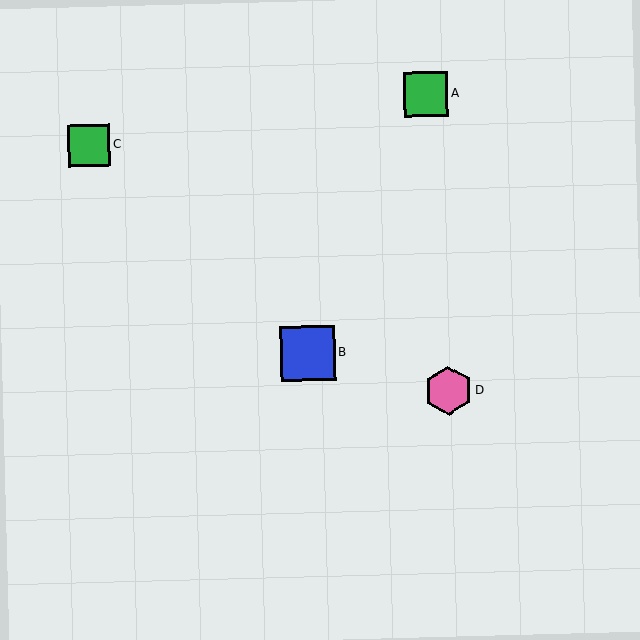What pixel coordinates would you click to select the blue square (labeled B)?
Click at (308, 353) to select the blue square B.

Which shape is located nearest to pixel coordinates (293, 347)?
The blue square (labeled B) at (308, 353) is nearest to that location.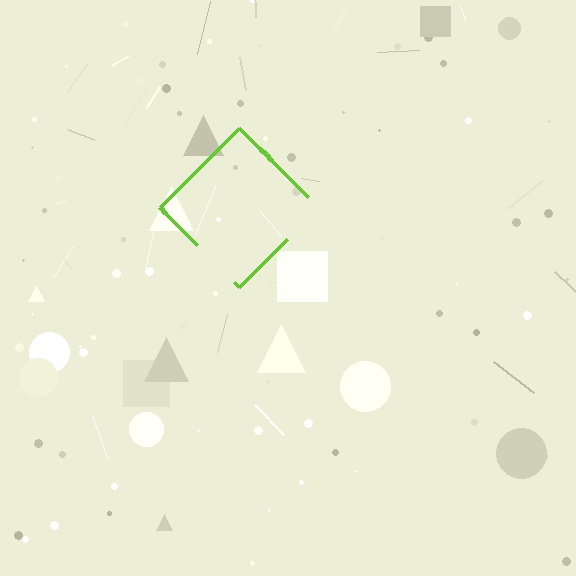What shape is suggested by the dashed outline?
The dashed outline suggests a diamond.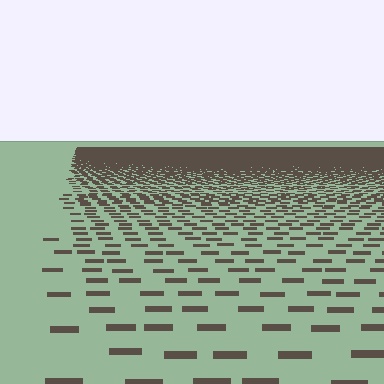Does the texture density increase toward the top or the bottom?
Density increases toward the top.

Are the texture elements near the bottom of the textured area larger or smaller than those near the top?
Larger. Near the bottom, elements are closer to the viewer and appear at a bigger on-screen size.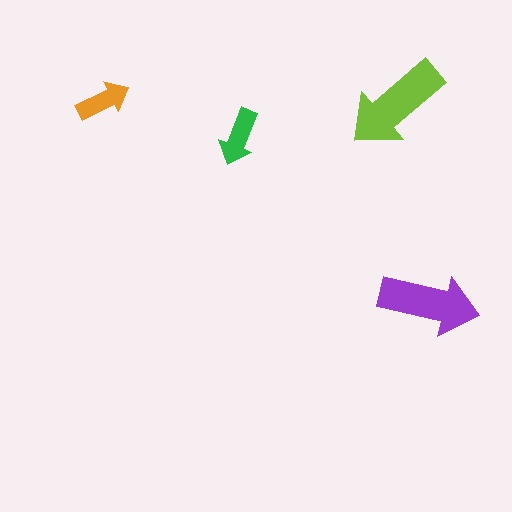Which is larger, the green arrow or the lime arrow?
The lime one.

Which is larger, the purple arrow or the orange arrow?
The purple one.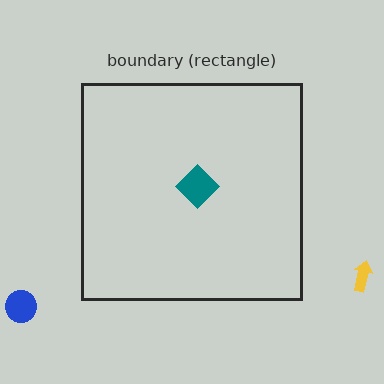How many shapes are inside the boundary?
1 inside, 2 outside.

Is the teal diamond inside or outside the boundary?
Inside.